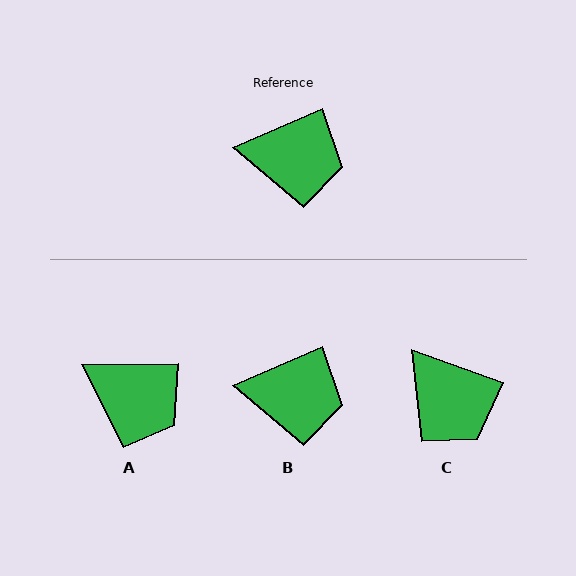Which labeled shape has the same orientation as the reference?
B.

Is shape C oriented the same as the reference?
No, it is off by about 43 degrees.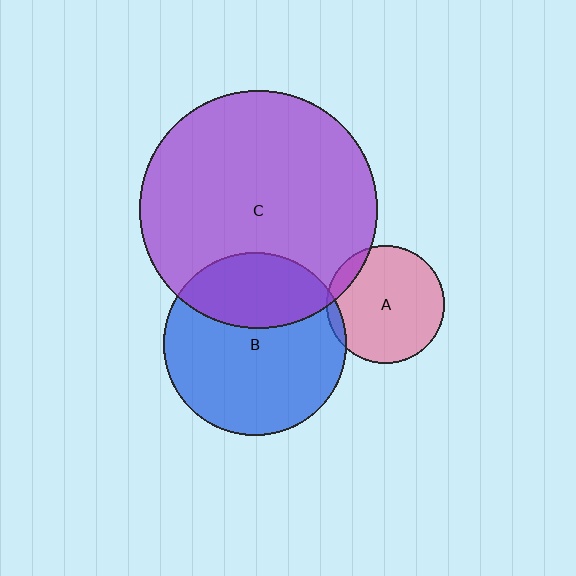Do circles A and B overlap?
Yes.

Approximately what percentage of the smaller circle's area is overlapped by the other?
Approximately 5%.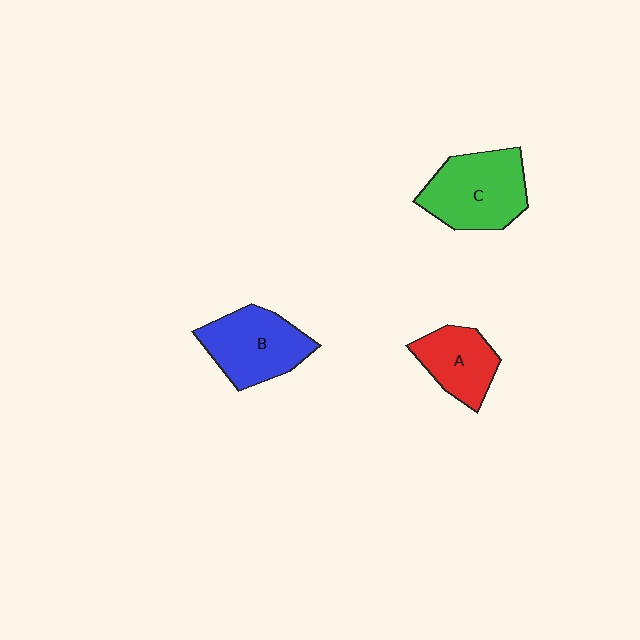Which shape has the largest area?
Shape C (green).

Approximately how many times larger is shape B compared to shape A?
Approximately 1.3 times.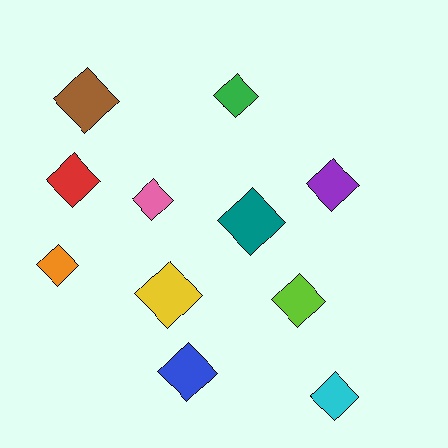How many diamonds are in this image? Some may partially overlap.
There are 11 diamonds.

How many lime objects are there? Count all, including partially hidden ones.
There is 1 lime object.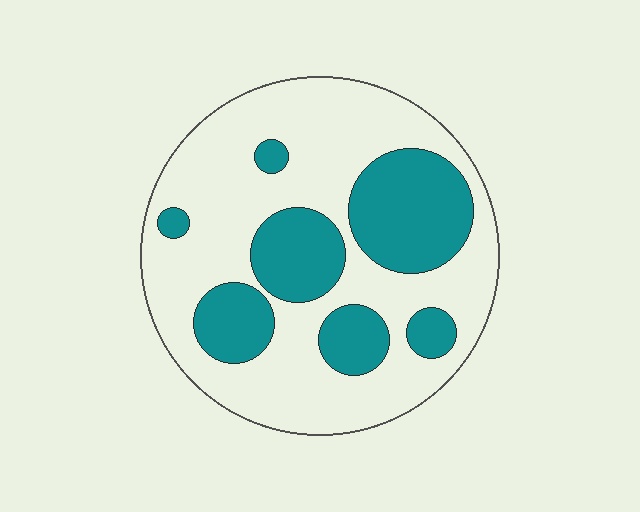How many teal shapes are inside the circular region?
7.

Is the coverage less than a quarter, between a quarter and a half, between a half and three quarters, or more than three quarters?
Between a quarter and a half.